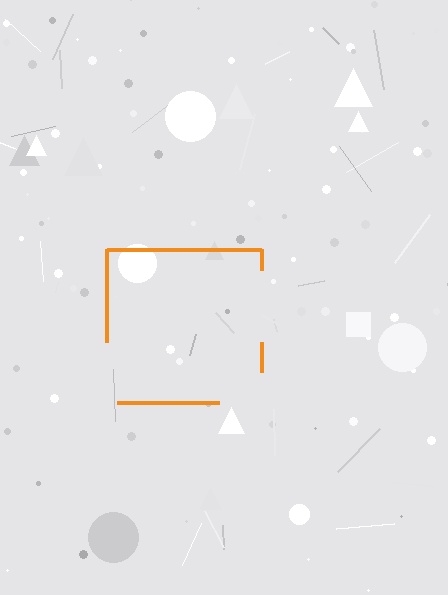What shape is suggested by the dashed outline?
The dashed outline suggests a square.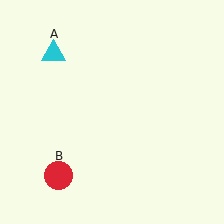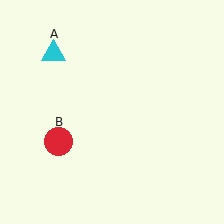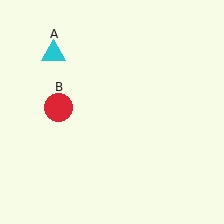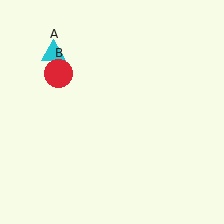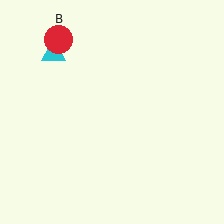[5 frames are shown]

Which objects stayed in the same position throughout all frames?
Cyan triangle (object A) remained stationary.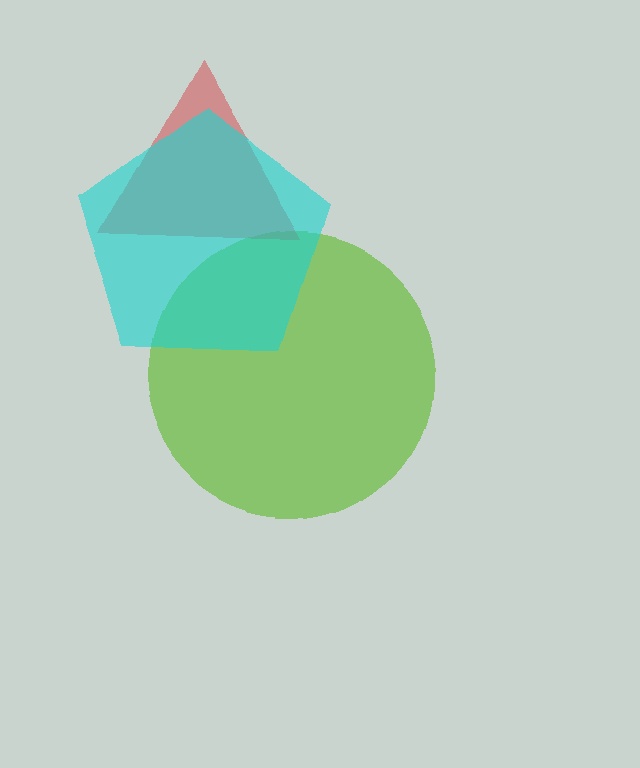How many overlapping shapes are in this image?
There are 3 overlapping shapes in the image.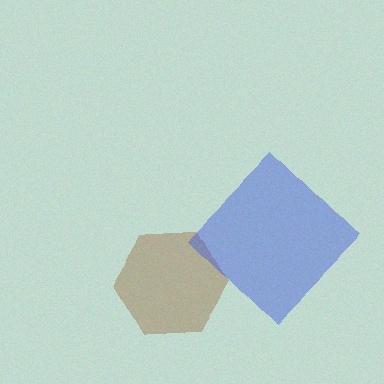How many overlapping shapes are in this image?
There are 2 overlapping shapes in the image.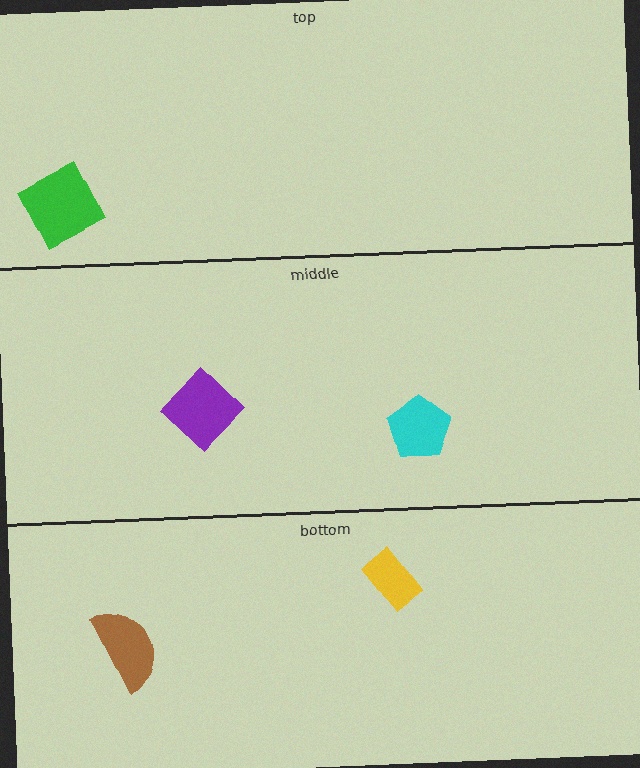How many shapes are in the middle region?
2.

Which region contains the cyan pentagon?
The middle region.